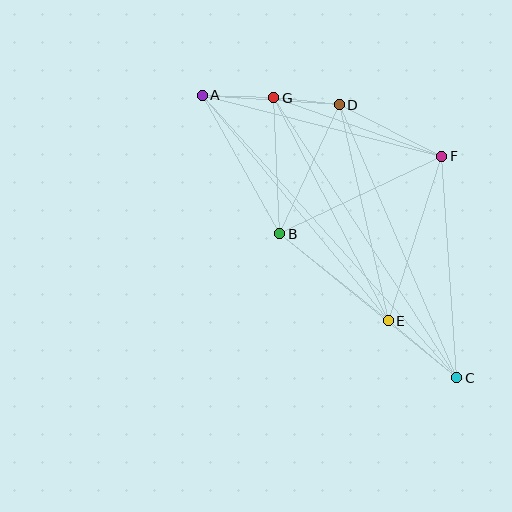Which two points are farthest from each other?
Points A and C are farthest from each other.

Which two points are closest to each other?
Points D and G are closest to each other.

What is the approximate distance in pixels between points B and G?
The distance between B and G is approximately 136 pixels.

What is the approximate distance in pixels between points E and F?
The distance between E and F is approximately 173 pixels.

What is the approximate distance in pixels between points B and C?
The distance between B and C is approximately 228 pixels.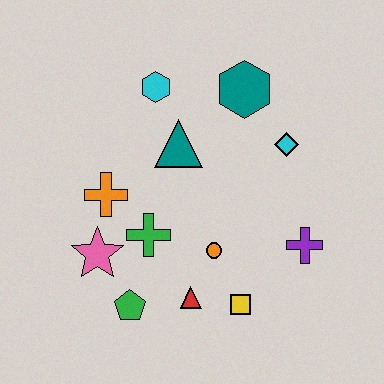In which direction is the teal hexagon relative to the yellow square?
The teal hexagon is above the yellow square.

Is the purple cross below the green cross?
Yes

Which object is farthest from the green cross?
The teal hexagon is farthest from the green cross.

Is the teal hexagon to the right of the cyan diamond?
No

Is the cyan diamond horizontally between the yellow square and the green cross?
No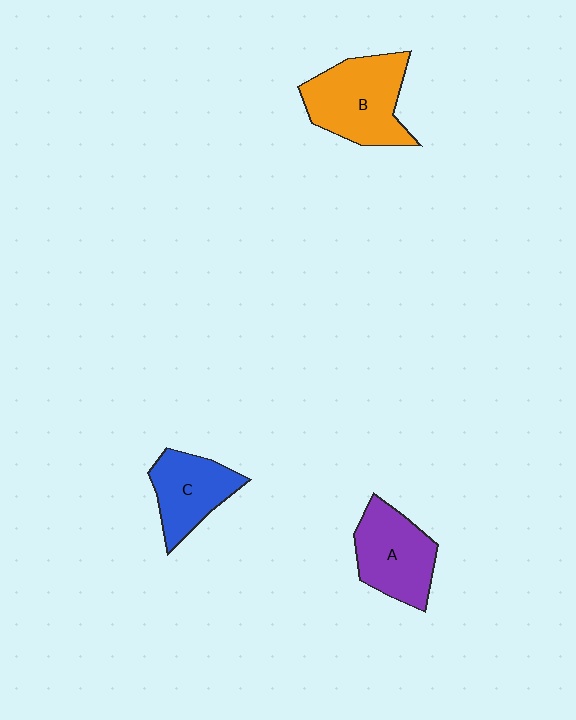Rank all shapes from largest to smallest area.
From largest to smallest: B (orange), A (purple), C (blue).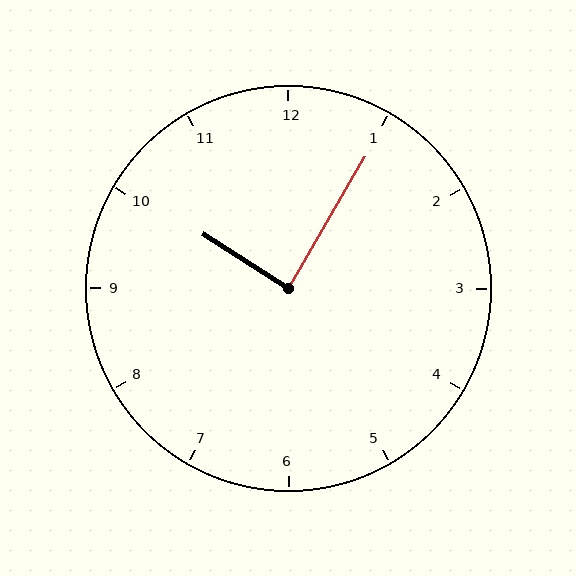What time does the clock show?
10:05.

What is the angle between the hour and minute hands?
Approximately 88 degrees.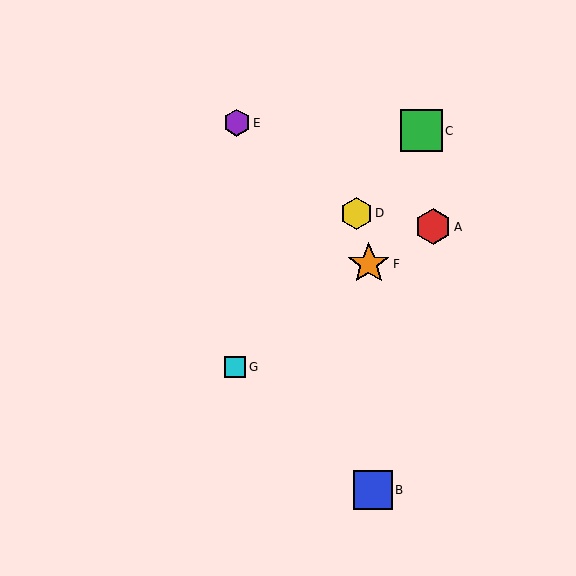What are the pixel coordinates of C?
Object C is at (422, 131).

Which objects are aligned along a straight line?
Objects C, D, G are aligned along a straight line.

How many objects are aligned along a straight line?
3 objects (C, D, G) are aligned along a straight line.